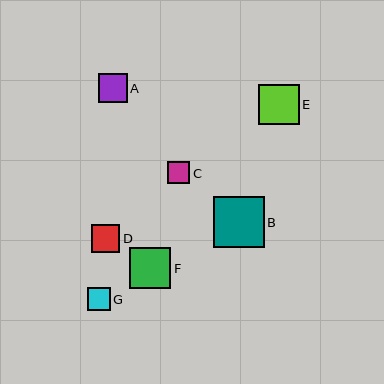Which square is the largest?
Square B is the largest with a size of approximately 51 pixels.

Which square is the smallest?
Square C is the smallest with a size of approximately 22 pixels.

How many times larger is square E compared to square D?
Square E is approximately 1.5 times the size of square D.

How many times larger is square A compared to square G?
Square A is approximately 1.3 times the size of square G.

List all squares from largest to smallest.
From largest to smallest: B, F, E, A, D, G, C.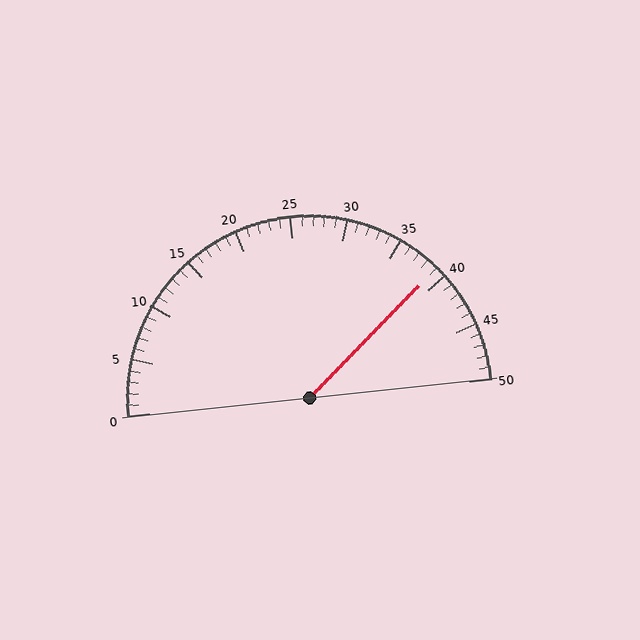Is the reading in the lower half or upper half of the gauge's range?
The reading is in the upper half of the range (0 to 50).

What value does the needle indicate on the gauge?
The needle indicates approximately 39.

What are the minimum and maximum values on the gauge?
The gauge ranges from 0 to 50.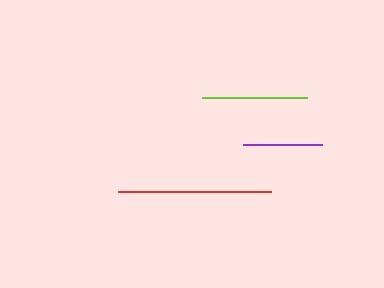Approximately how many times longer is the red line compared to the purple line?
The red line is approximately 2.0 times the length of the purple line.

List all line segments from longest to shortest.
From longest to shortest: red, lime, purple.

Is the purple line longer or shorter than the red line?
The red line is longer than the purple line.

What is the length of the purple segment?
The purple segment is approximately 78 pixels long.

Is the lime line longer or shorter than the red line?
The red line is longer than the lime line.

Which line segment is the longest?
The red line is the longest at approximately 154 pixels.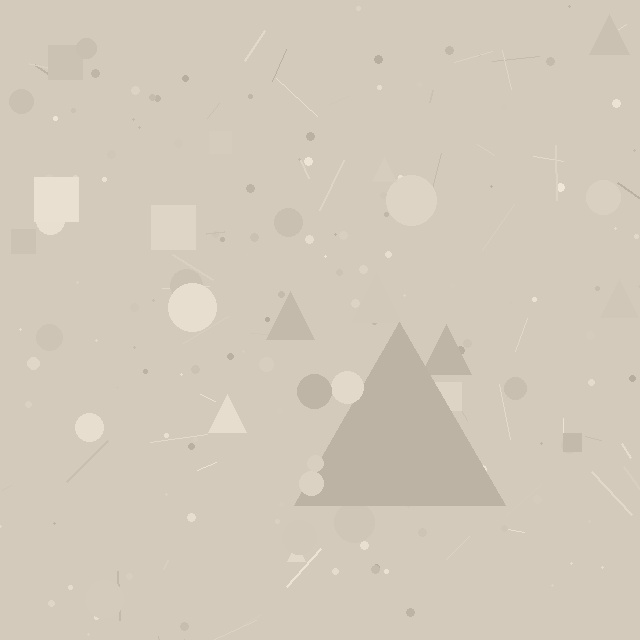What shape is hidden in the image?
A triangle is hidden in the image.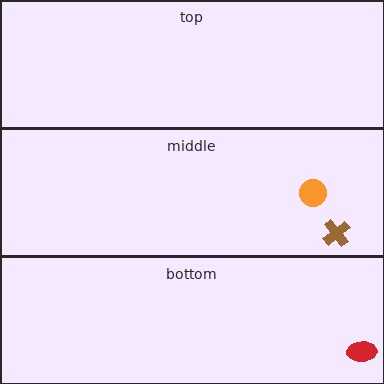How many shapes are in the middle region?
2.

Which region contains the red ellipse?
The bottom region.